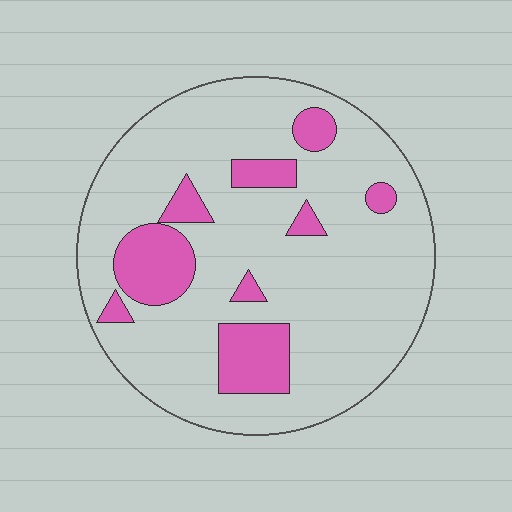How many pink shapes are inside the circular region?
9.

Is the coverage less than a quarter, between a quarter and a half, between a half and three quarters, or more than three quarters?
Less than a quarter.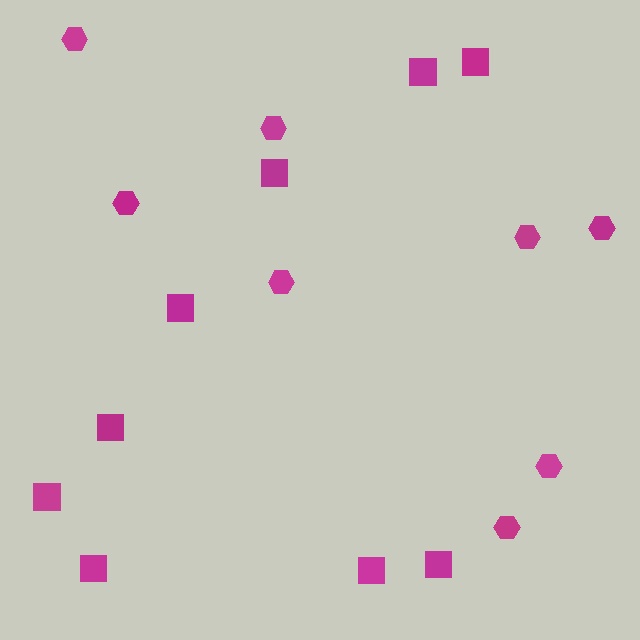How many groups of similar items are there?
There are 2 groups: one group of squares (9) and one group of hexagons (8).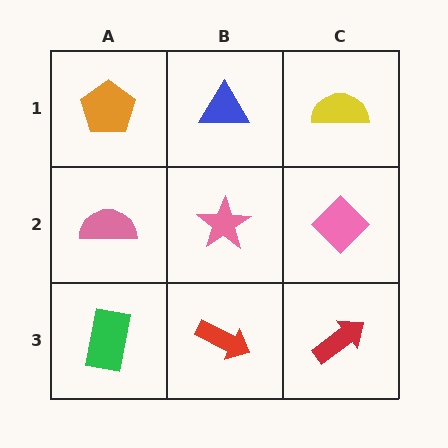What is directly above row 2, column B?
A blue triangle.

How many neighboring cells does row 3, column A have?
2.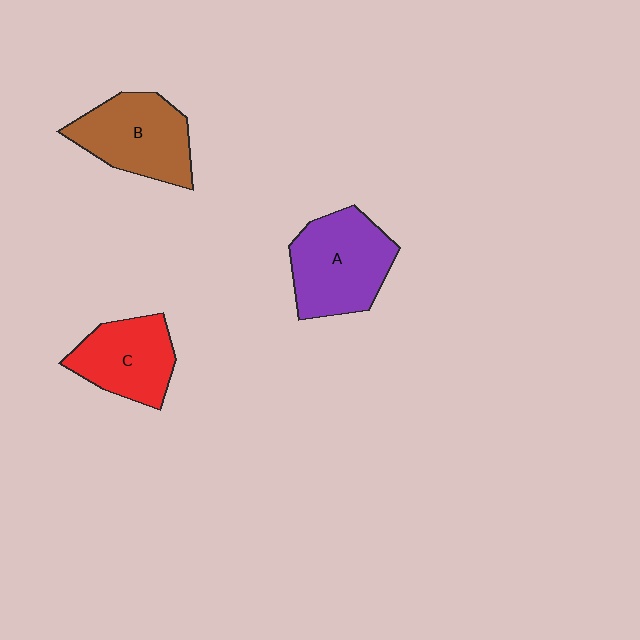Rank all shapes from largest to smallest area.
From largest to smallest: A (purple), B (brown), C (red).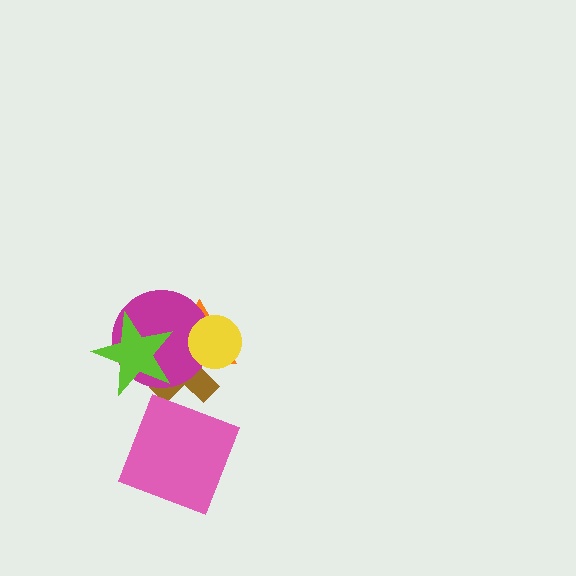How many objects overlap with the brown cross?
4 objects overlap with the brown cross.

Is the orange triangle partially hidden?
Yes, it is partially covered by another shape.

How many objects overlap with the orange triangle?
4 objects overlap with the orange triangle.